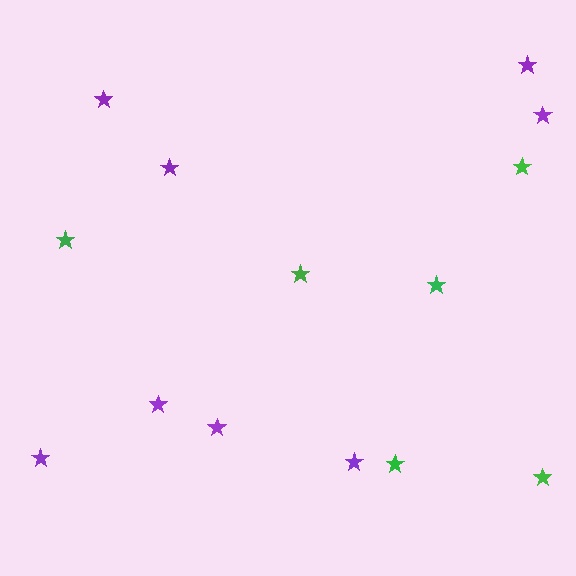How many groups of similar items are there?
There are 2 groups: one group of green stars (6) and one group of purple stars (8).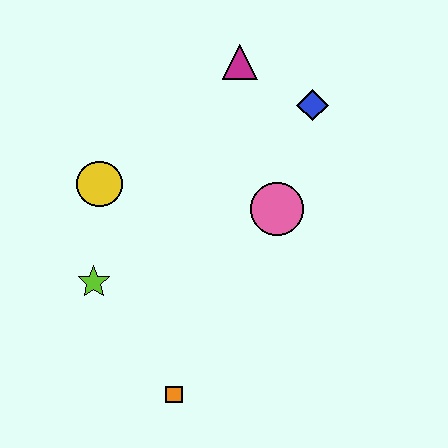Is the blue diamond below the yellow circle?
No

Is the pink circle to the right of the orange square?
Yes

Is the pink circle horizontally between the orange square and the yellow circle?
No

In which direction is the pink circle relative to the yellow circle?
The pink circle is to the right of the yellow circle.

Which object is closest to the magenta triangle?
The blue diamond is closest to the magenta triangle.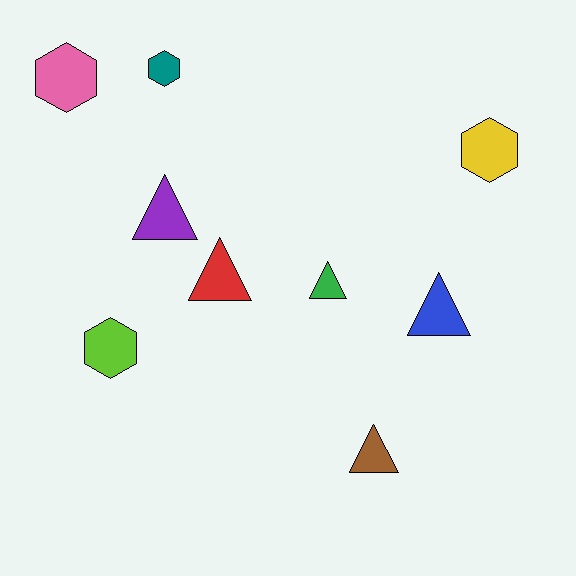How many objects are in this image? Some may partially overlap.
There are 9 objects.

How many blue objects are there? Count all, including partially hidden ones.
There is 1 blue object.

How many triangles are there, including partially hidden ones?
There are 5 triangles.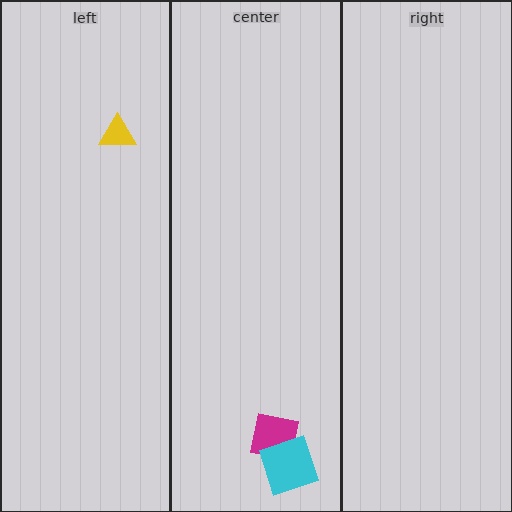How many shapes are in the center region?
2.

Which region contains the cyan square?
The center region.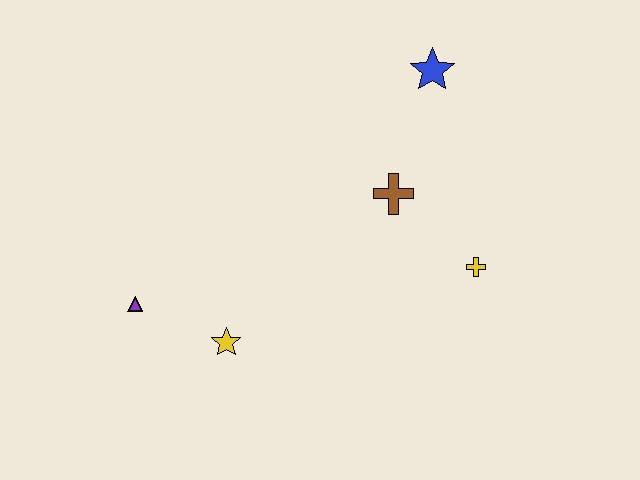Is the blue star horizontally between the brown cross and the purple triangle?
No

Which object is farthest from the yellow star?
The blue star is farthest from the yellow star.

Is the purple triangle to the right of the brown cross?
No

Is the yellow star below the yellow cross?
Yes